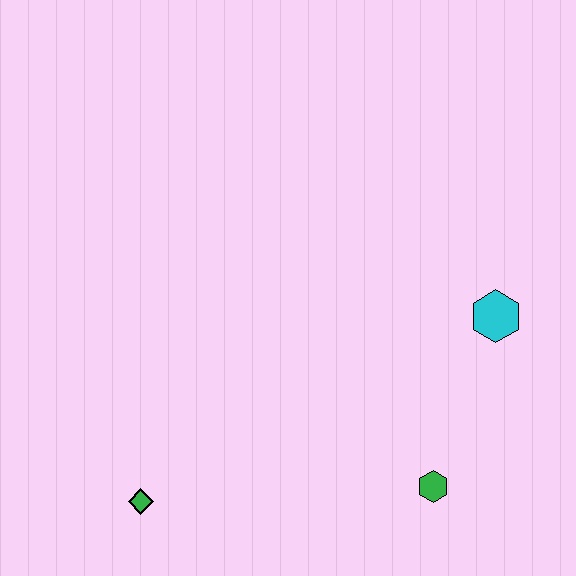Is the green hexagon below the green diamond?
No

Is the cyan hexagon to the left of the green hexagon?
No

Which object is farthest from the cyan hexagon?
The green diamond is farthest from the cyan hexagon.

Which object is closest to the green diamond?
The green hexagon is closest to the green diamond.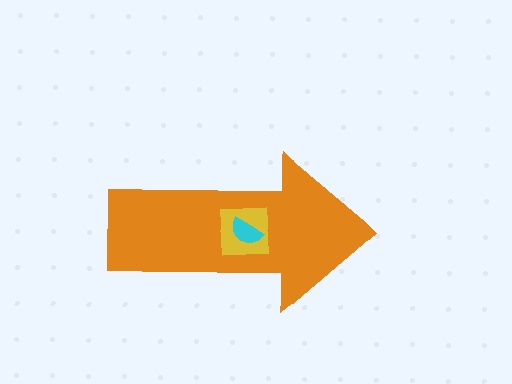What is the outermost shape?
The orange arrow.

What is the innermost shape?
The cyan semicircle.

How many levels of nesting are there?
3.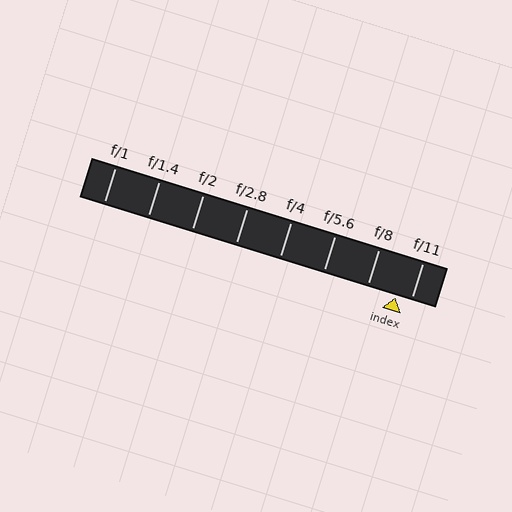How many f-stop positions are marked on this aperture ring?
There are 8 f-stop positions marked.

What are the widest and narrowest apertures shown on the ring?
The widest aperture shown is f/1 and the narrowest is f/11.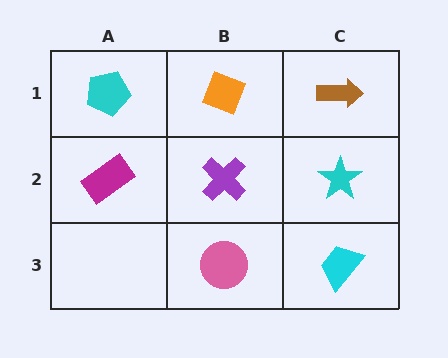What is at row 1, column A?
A cyan pentagon.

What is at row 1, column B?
An orange diamond.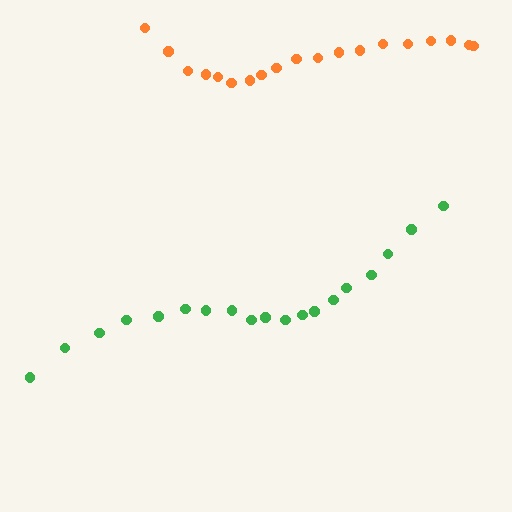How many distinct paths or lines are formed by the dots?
There are 2 distinct paths.